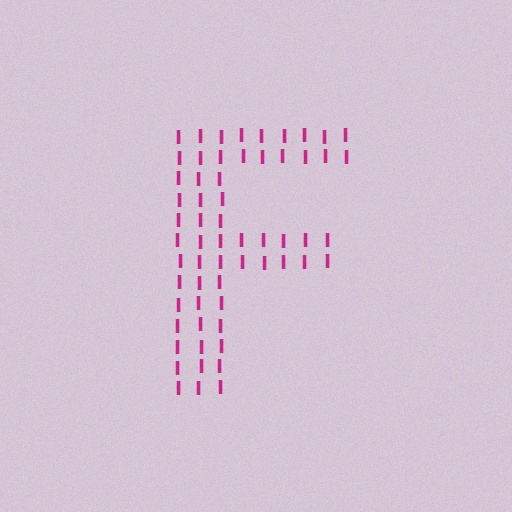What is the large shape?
The large shape is the letter F.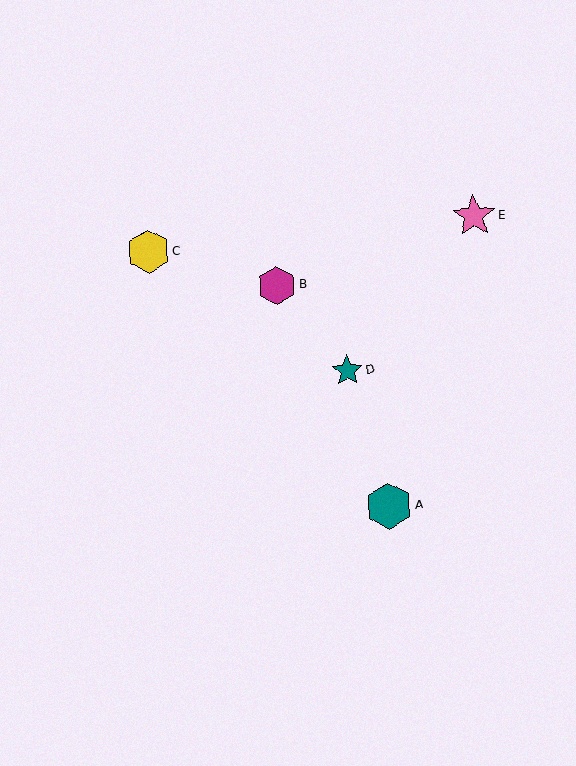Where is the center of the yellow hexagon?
The center of the yellow hexagon is at (148, 251).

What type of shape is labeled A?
Shape A is a teal hexagon.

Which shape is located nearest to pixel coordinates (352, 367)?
The teal star (labeled D) at (347, 371) is nearest to that location.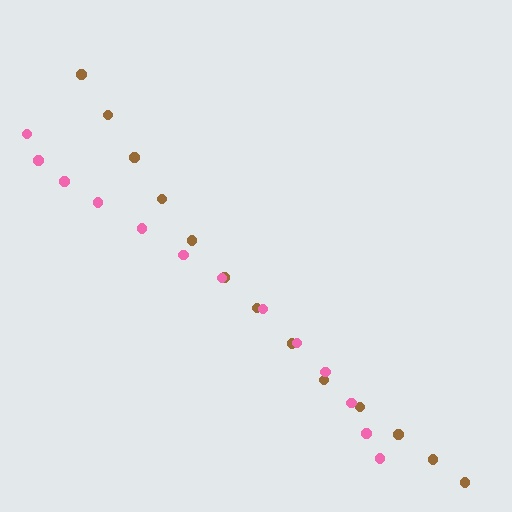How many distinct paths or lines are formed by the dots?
There are 2 distinct paths.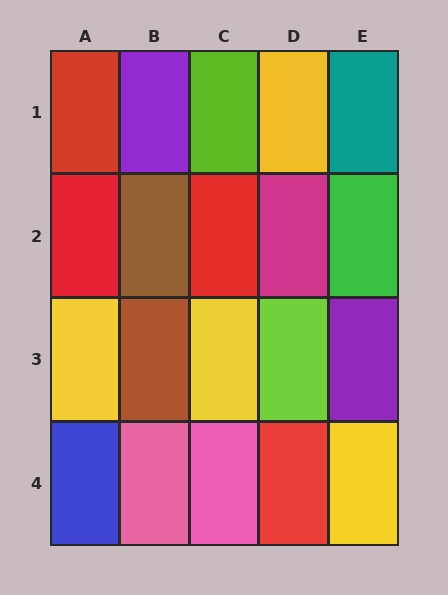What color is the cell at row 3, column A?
Yellow.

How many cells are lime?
2 cells are lime.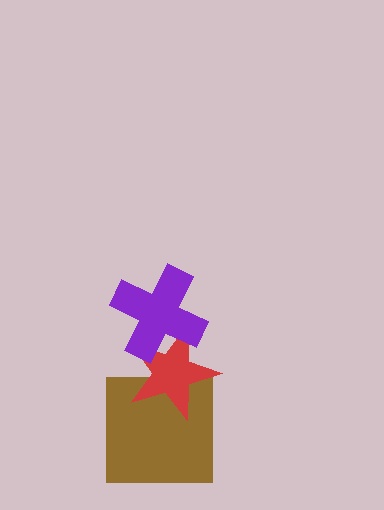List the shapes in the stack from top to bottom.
From top to bottom: the purple cross, the red star, the brown square.